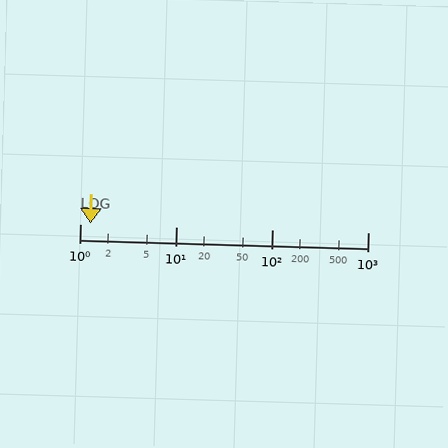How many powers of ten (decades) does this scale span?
The scale spans 3 decades, from 1 to 1000.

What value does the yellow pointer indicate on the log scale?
The pointer indicates approximately 1.3.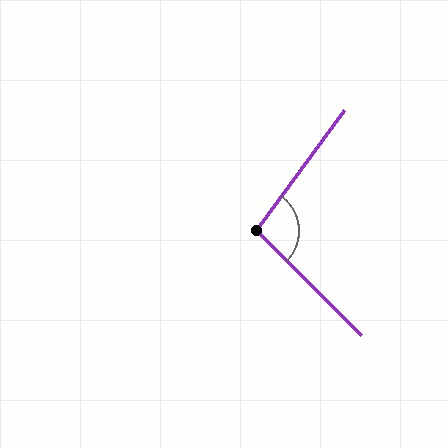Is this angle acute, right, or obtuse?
It is obtuse.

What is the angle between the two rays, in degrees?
Approximately 99 degrees.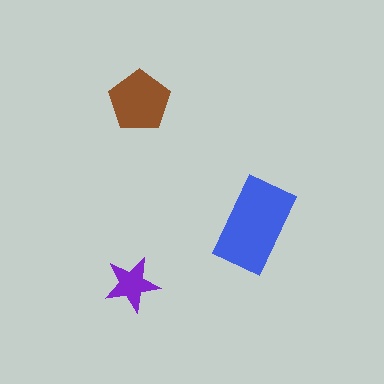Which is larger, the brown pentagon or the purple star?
The brown pentagon.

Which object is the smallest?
The purple star.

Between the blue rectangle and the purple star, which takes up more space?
The blue rectangle.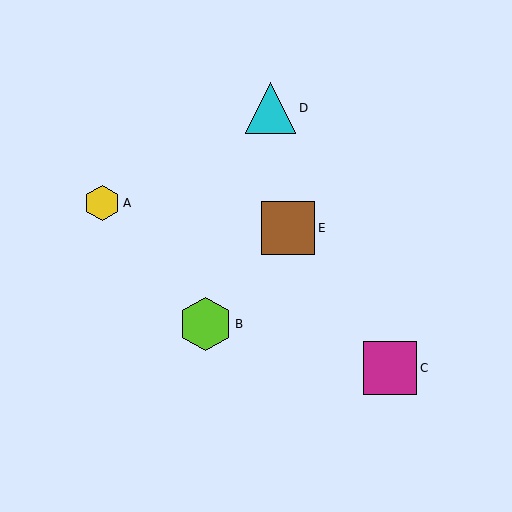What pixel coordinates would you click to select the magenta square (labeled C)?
Click at (390, 368) to select the magenta square C.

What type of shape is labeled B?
Shape B is a lime hexagon.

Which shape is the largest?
The lime hexagon (labeled B) is the largest.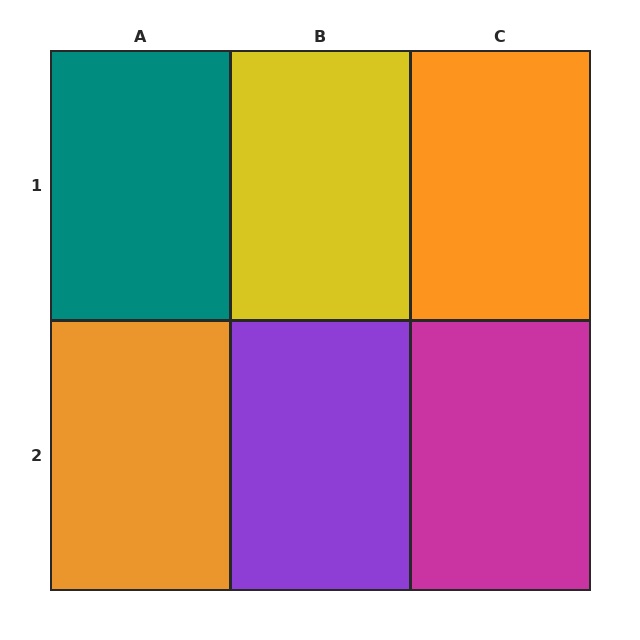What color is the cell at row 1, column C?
Orange.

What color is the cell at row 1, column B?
Yellow.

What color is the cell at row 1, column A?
Teal.